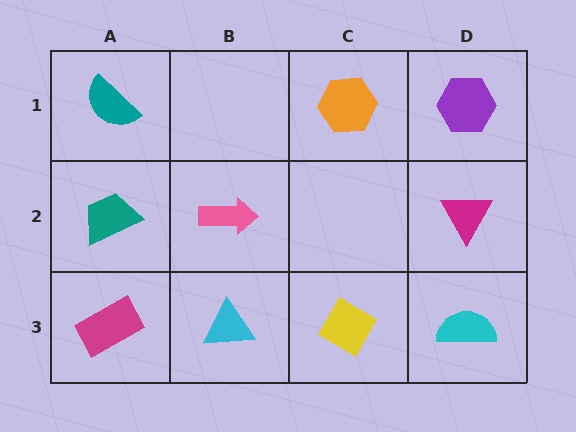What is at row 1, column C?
An orange hexagon.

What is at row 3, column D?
A cyan semicircle.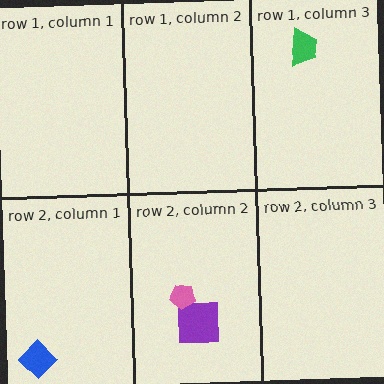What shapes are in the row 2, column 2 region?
The purple square, the pink pentagon.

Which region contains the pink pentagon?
The row 2, column 2 region.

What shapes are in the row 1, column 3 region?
The green trapezoid.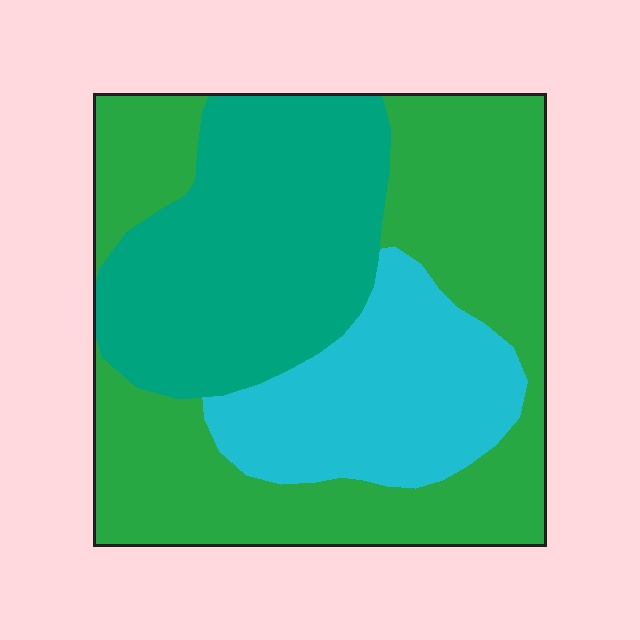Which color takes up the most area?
Green, at roughly 45%.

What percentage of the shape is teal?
Teal covers roughly 30% of the shape.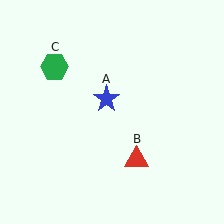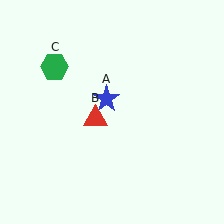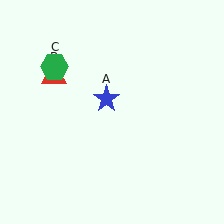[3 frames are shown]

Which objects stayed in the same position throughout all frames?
Blue star (object A) and green hexagon (object C) remained stationary.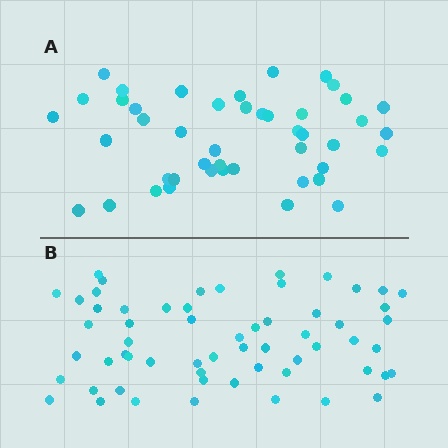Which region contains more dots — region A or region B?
Region B (the bottom region) has more dots.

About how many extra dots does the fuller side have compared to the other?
Region B has approximately 15 more dots than region A.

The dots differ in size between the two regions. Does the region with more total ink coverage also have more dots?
No. Region A has more total ink coverage because its dots are larger, but region B actually contains more individual dots. Total area can be misleading — the number of items is what matters here.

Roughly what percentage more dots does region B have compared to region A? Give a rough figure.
About 35% more.